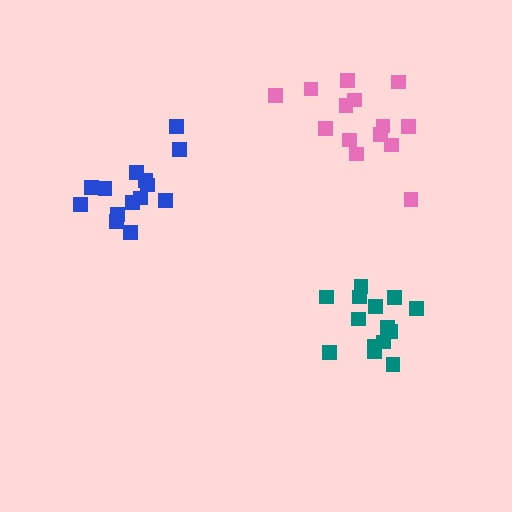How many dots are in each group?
Group 1: 14 dots, Group 2: 14 dots, Group 3: 14 dots (42 total).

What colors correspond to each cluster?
The clusters are colored: blue, teal, pink.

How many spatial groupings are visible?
There are 3 spatial groupings.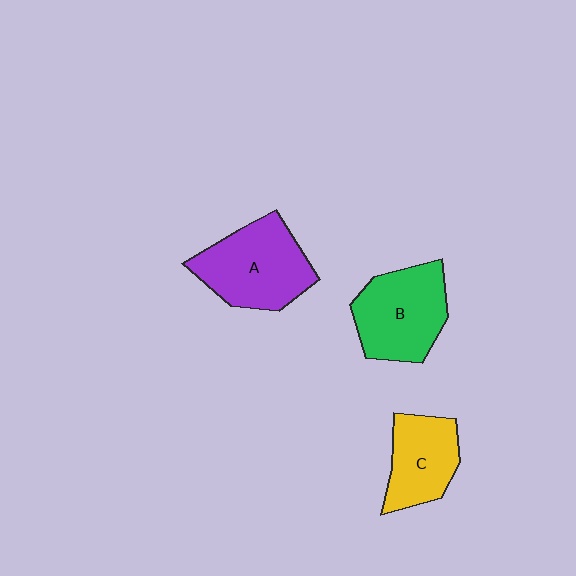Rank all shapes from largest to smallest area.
From largest to smallest: A (purple), B (green), C (yellow).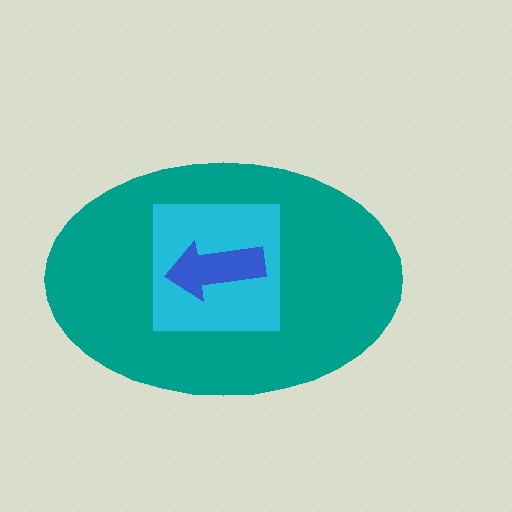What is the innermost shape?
The blue arrow.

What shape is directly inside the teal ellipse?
The cyan square.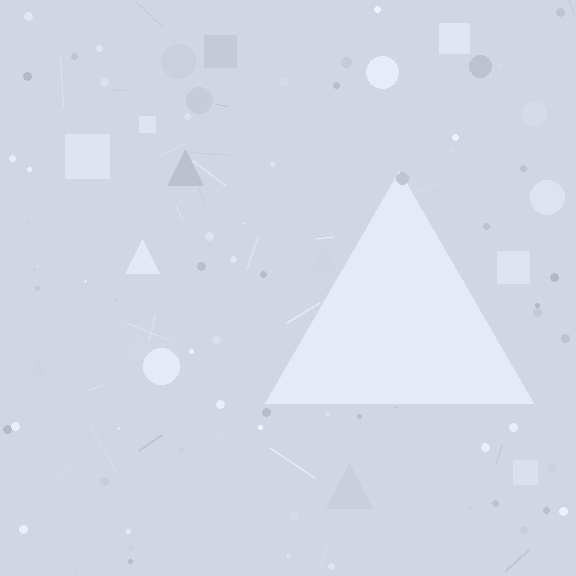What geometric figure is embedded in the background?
A triangle is embedded in the background.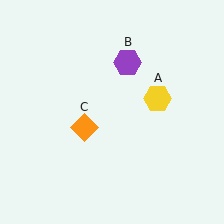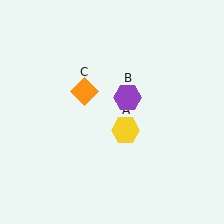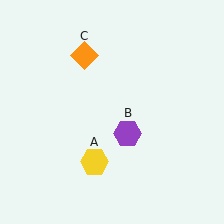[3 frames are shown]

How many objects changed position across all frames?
3 objects changed position: yellow hexagon (object A), purple hexagon (object B), orange diamond (object C).